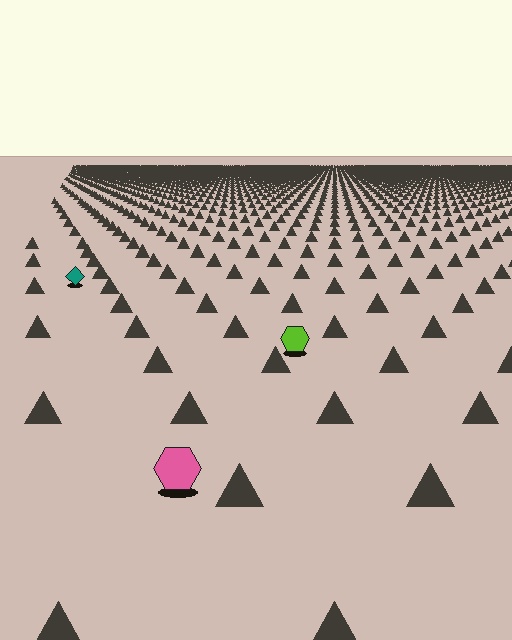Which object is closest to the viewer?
The pink hexagon is closest. The texture marks near it are larger and more spread out.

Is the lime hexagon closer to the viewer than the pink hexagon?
No. The pink hexagon is closer — you can tell from the texture gradient: the ground texture is coarser near it.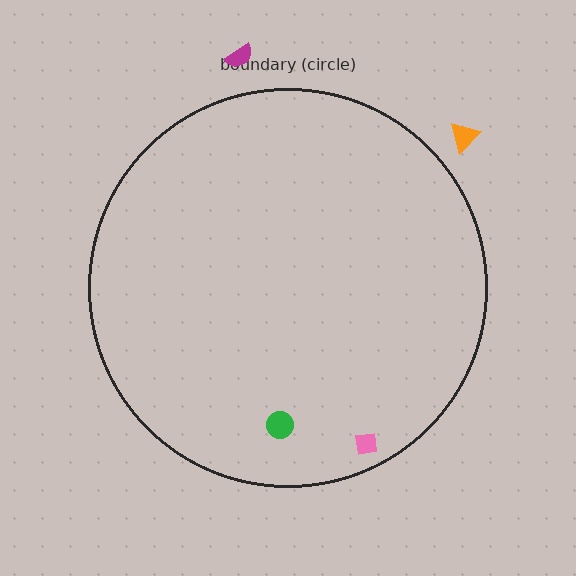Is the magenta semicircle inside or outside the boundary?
Outside.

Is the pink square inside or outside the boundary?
Inside.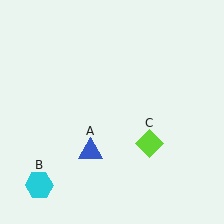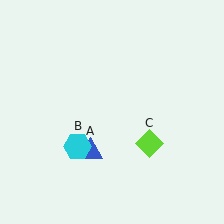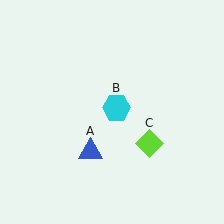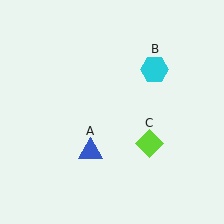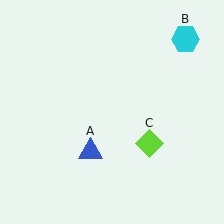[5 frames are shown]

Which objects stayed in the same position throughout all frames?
Blue triangle (object A) and lime diamond (object C) remained stationary.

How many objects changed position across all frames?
1 object changed position: cyan hexagon (object B).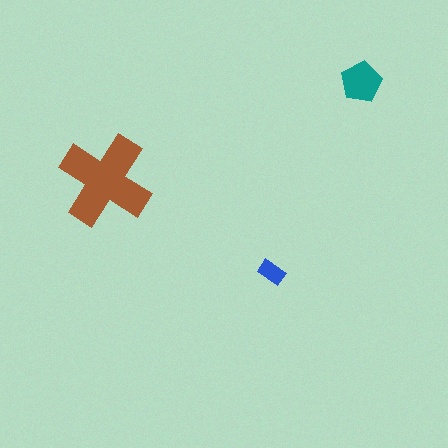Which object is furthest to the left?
The brown cross is leftmost.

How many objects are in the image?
There are 3 objects in the image.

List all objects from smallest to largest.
The blue rectangle, the teal pentagon, the brown cross.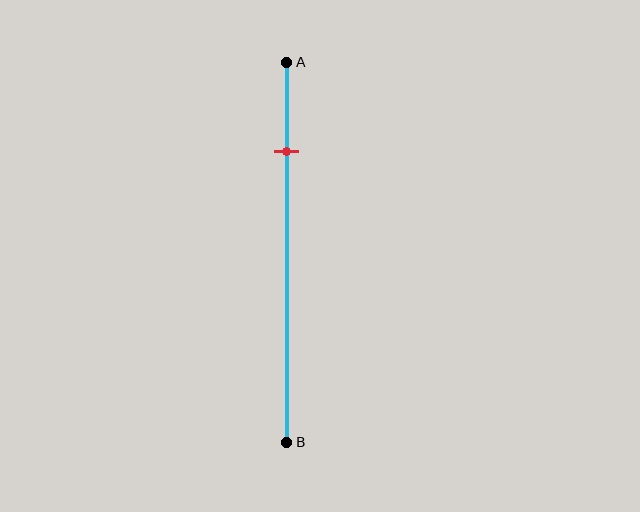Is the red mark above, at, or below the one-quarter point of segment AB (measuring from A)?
The red mark is approximately at the one-quarter point of segment AB.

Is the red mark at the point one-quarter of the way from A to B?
Yes, the mark is approximately at the one-quarter point.